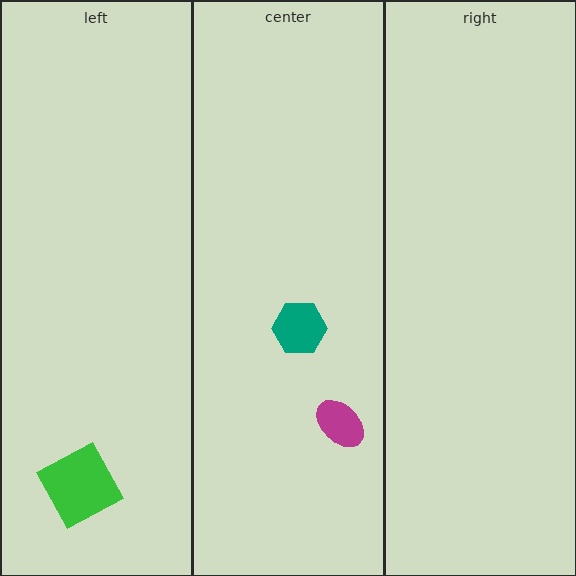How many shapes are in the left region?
1.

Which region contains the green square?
The left region.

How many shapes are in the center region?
2.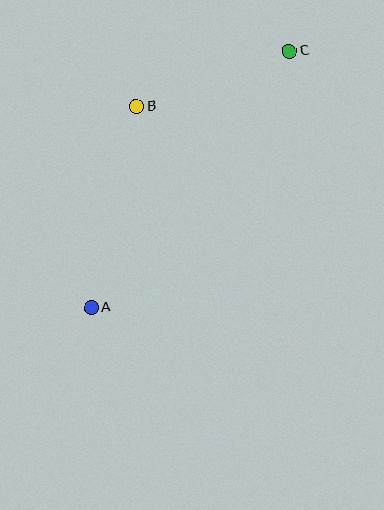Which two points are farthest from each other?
Points A and C are farthest from each other.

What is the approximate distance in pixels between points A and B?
The distance between A and B is approximately 206 pixels.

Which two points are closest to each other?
Points B and C are closest to each other.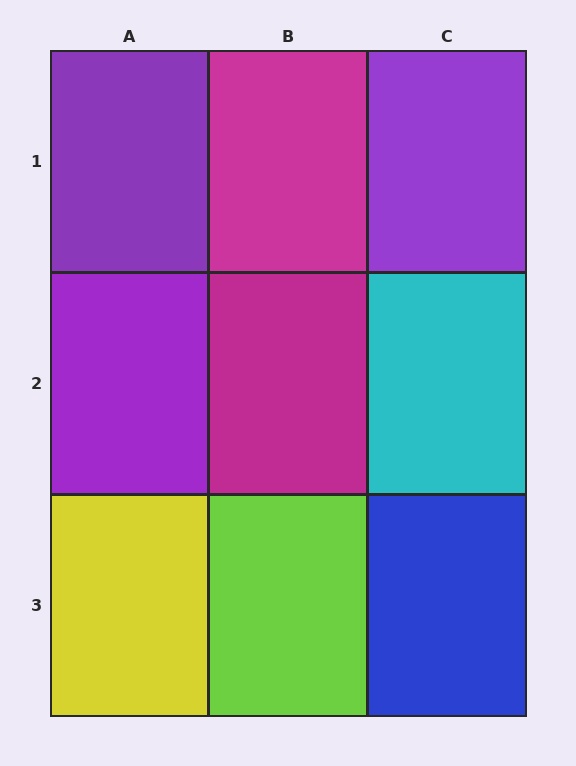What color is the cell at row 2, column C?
Cyan.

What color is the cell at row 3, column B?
Lime.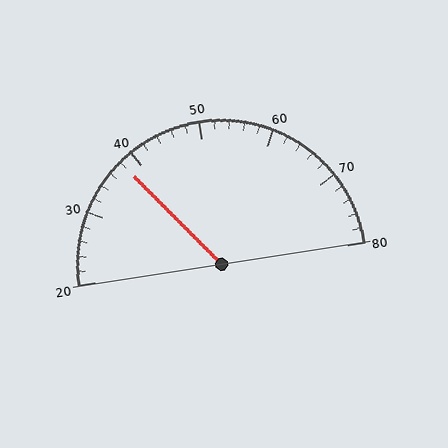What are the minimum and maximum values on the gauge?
The gauge ranges from 20 to 80.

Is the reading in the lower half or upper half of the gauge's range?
The reading is in the lower half of the range (20 to 80).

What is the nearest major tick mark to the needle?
The nearest major tick mark is 40.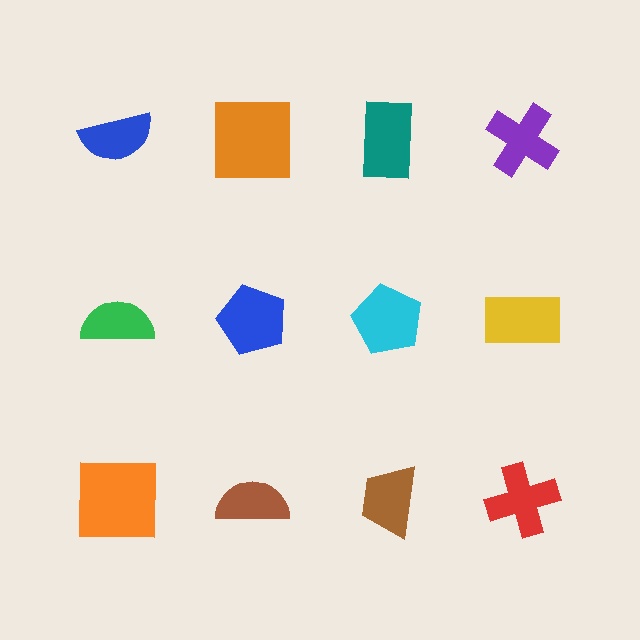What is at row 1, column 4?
A purple cross.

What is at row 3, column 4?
A red cross.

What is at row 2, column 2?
A blue pentagon.